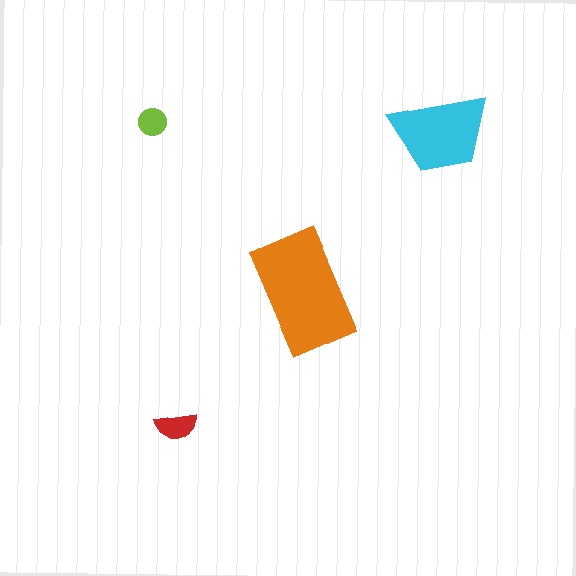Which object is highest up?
The lime circle is topmost.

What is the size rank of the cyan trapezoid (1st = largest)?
2nd.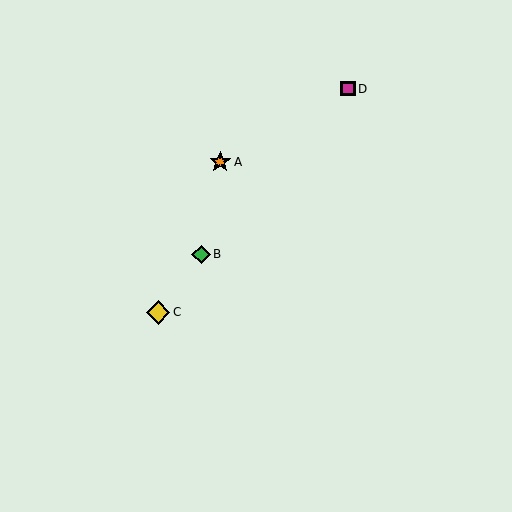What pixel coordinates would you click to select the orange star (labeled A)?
Click at (220, 162) to select the orange star A.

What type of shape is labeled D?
Shape D is a magenta square.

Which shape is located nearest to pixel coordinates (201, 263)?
The green diamond (labeled B) at (201, 254) is nearest to that location.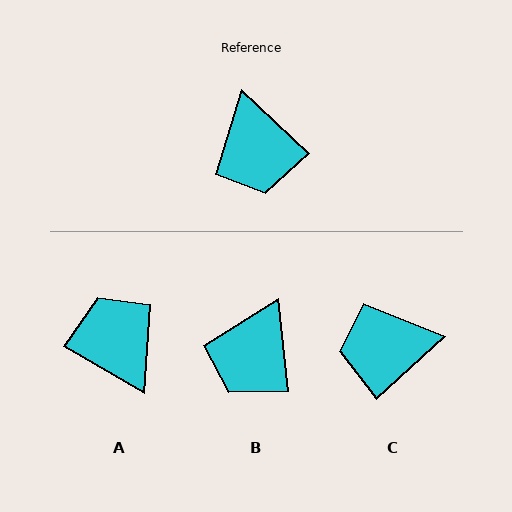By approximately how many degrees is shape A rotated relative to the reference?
Approximately 167 degrees clockwise.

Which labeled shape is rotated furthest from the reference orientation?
A, about 167 degrees away.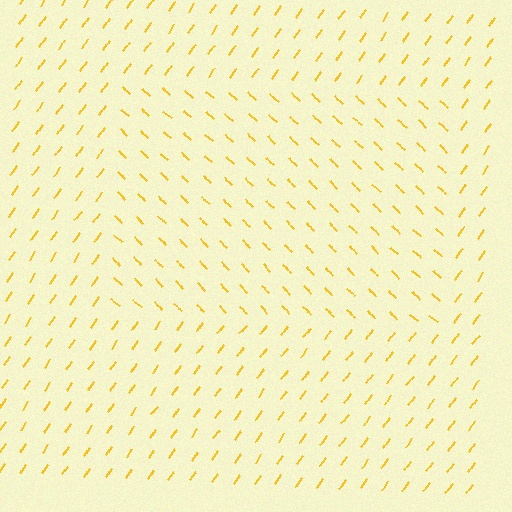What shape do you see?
I see a rectangle.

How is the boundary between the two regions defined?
The boundary is defined purely by a change in line orientation (approximately 84 degrees difference). All lines are the same color and thickness.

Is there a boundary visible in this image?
Yes, there is a texture boundary formed by a change in line orientation.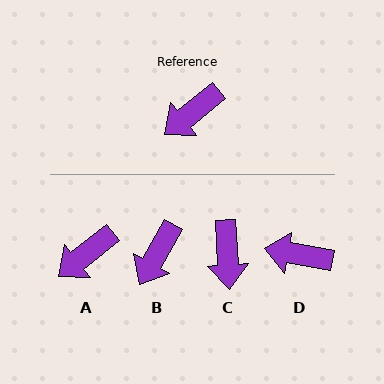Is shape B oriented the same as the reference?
No, it is off by about 22 degrees.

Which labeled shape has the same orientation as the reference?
A.